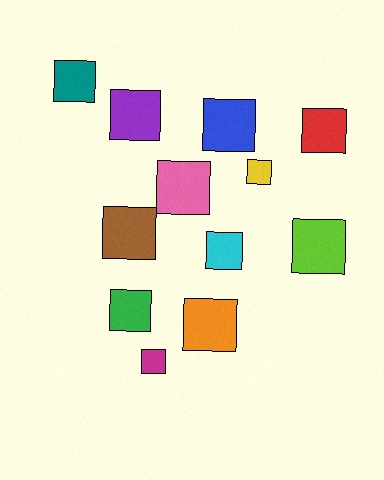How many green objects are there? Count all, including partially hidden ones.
There is 1 green object.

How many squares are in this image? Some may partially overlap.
There are 12 squares.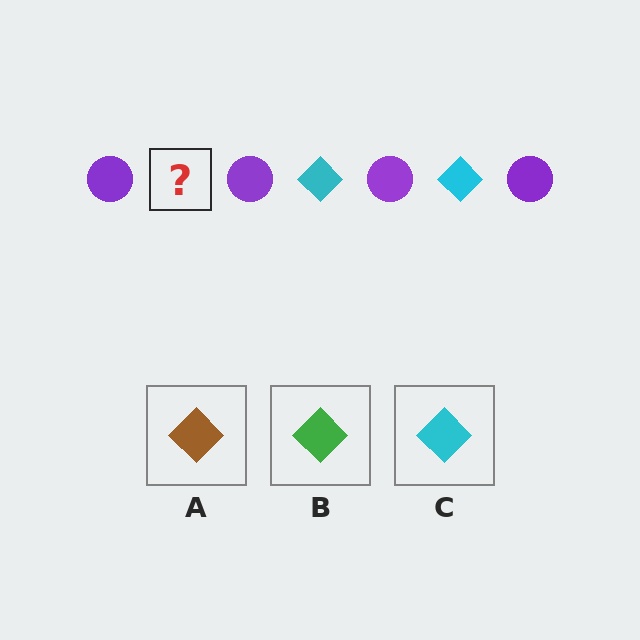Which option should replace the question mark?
Option C.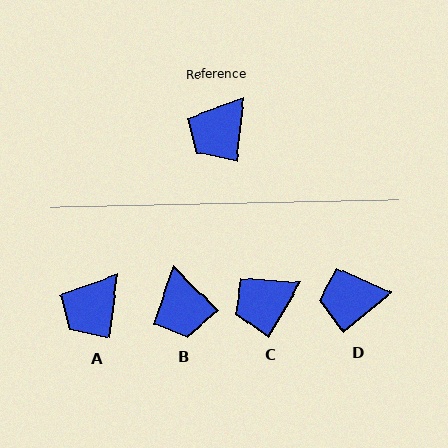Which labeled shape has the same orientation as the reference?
A.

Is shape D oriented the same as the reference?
No, it is off by about 43 degrees.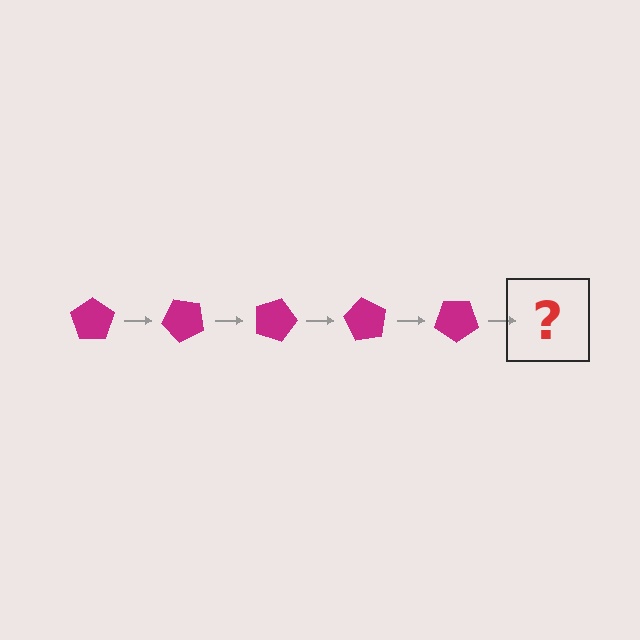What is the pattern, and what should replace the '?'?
The pattern is that the pentagon rotates 45 degrees each step. The '?' should be a magenta pentagon rotated 225 degrees.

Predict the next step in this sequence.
The next step is a magenta pentagon rotated 225 degrees.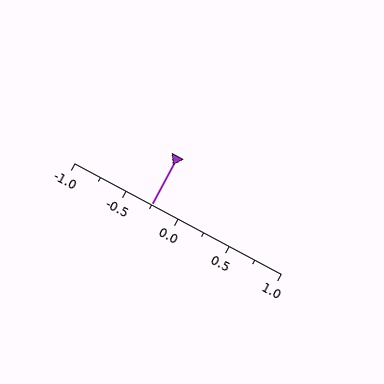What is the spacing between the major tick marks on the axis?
The major ticks are spaced 0.5 apart.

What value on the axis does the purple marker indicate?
The marker indicates approximately -0.25.